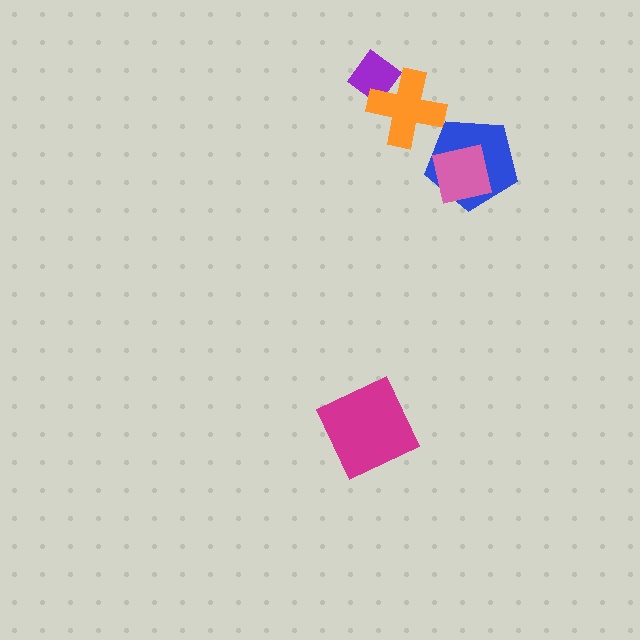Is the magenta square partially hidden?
No, no other shape covers it.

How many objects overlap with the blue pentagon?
1 object overlaps with the blue pentagon.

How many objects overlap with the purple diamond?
1 object overlaps with the purple diamond.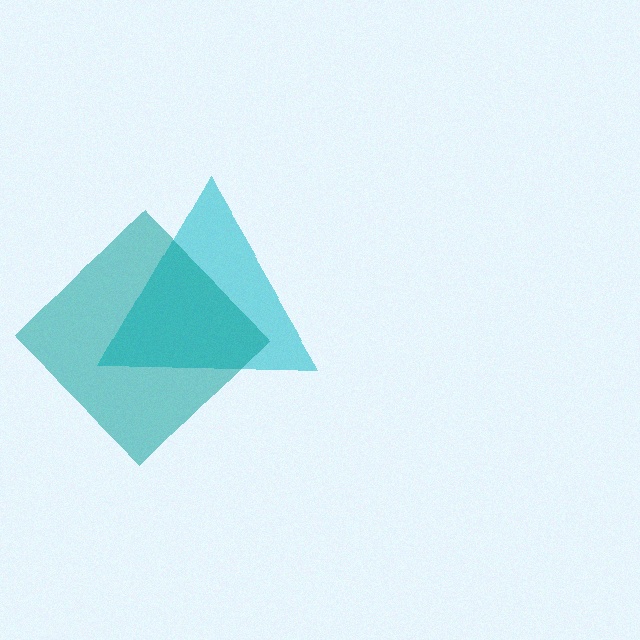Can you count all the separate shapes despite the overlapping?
Yes, there are 2 separate shapes.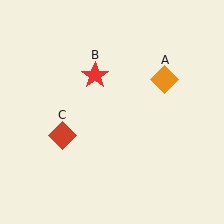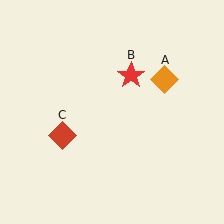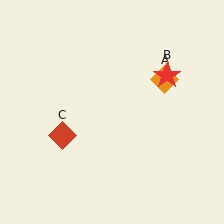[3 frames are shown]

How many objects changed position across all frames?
1 object changed position: red star (object B).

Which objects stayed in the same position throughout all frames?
Orange diamond (object A) and red diamond (object C) remained stationary.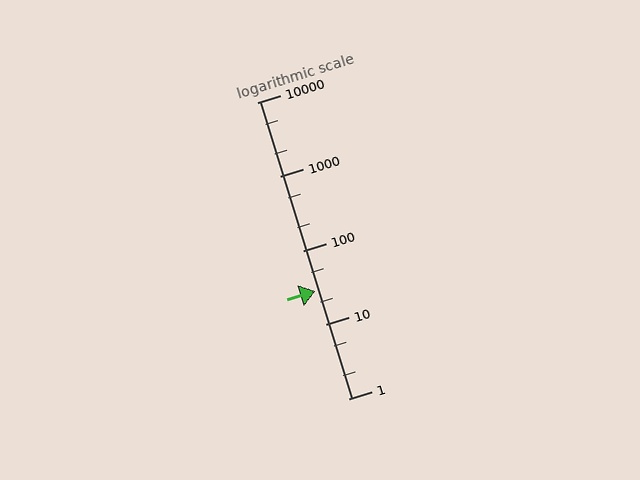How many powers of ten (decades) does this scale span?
The scale spans 4 decades, from 1 to 10000.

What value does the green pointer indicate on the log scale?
The pointer indicates approximately 28.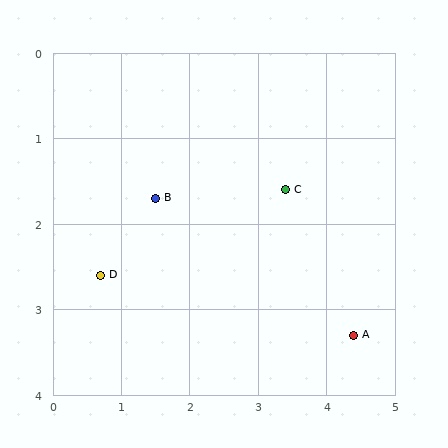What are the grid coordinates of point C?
Point C is at approximately (3.4, 1.6).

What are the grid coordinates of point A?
Point A is at approximately (4.4, 3.3).